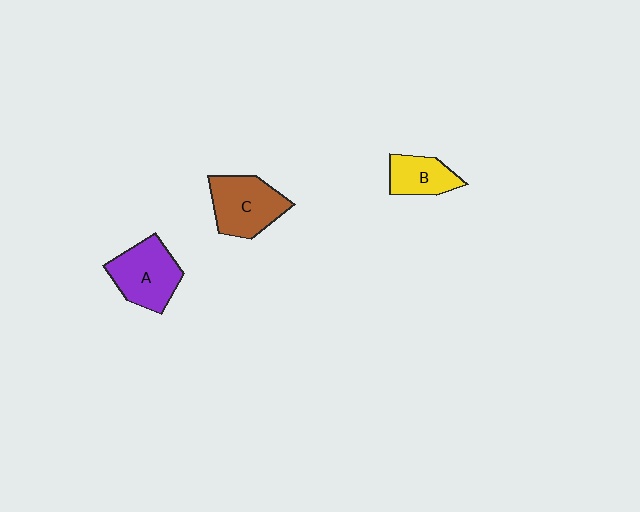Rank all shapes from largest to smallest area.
From largest to smallest: C (brown), A (purple), B (yellow).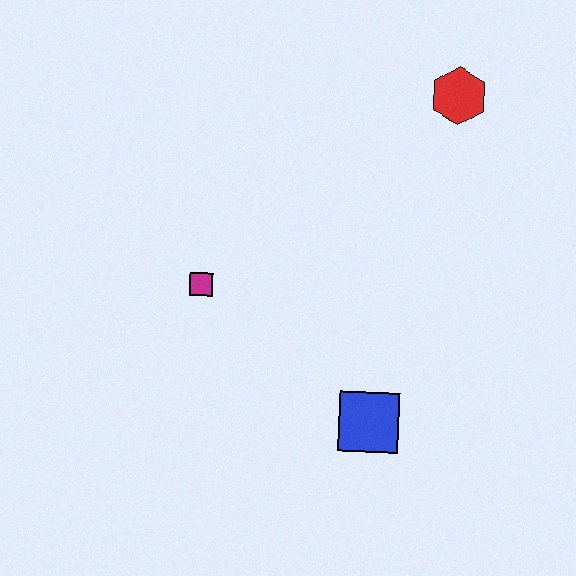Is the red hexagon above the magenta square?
Yes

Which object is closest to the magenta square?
The blue square is closest to the magenta square.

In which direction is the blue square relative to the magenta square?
The blue square is to the right of the magenta square.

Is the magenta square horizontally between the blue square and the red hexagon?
No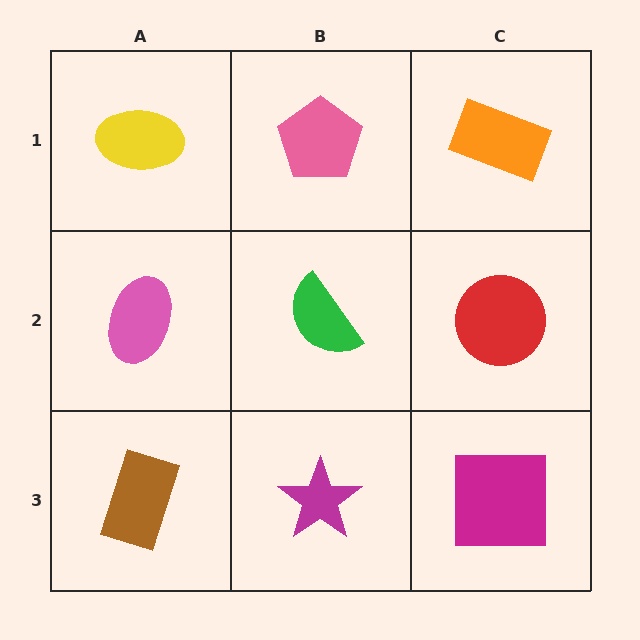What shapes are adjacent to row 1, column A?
A pink ellipse (row 2, column A), a pink pentagon (row 1, column B).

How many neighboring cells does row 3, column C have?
2.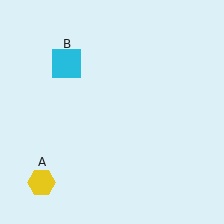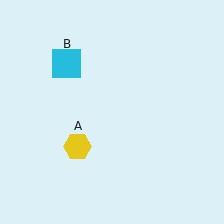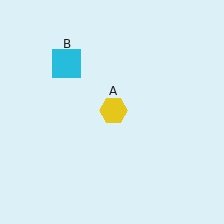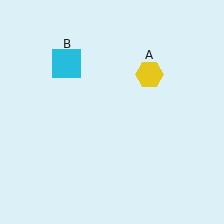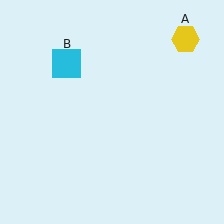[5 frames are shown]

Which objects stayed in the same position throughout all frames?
Cyan square (object B) remained stationary.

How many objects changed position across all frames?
1 object changed position: yellow hexagon (object A).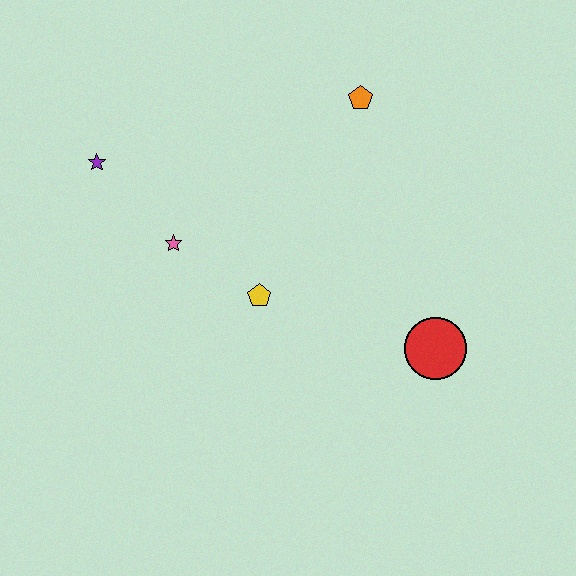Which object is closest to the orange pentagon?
The yellow pentagon is closest to the orange pentagon.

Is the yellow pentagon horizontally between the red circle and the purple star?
Yes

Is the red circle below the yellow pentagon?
Yes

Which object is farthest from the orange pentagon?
The purple star is farthest from the orange pentagon.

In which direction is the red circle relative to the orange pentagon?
The red circle is below the orange pentagon.